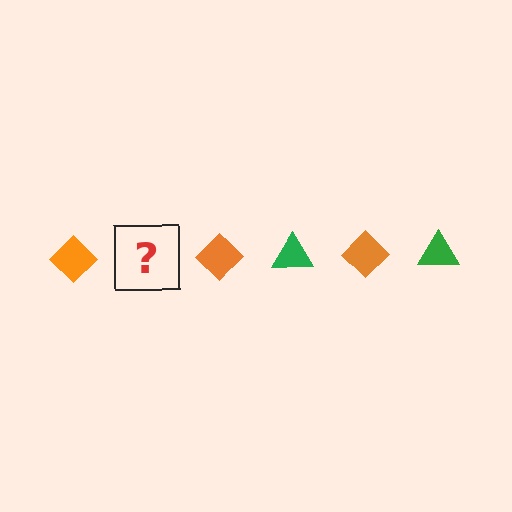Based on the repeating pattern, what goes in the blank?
The blank should be a green triangle.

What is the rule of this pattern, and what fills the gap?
The rule is that the pattern alternates between orange diamond and green triangle. The gap should be filled with a green triangle.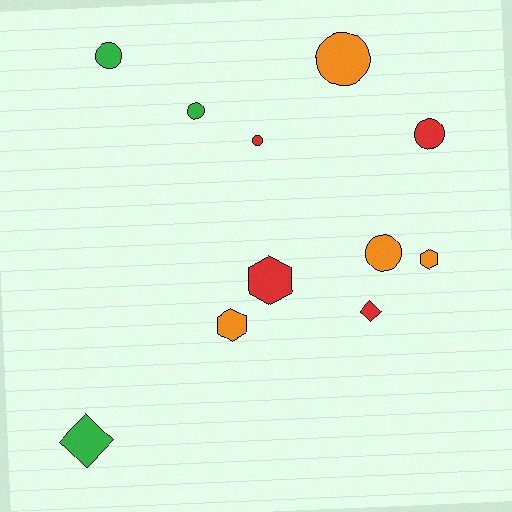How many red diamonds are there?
There is 1 red diamond.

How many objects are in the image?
There are 11 objects.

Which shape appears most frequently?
Circle, with 6 objects.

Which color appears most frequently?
Red, with 4 objects.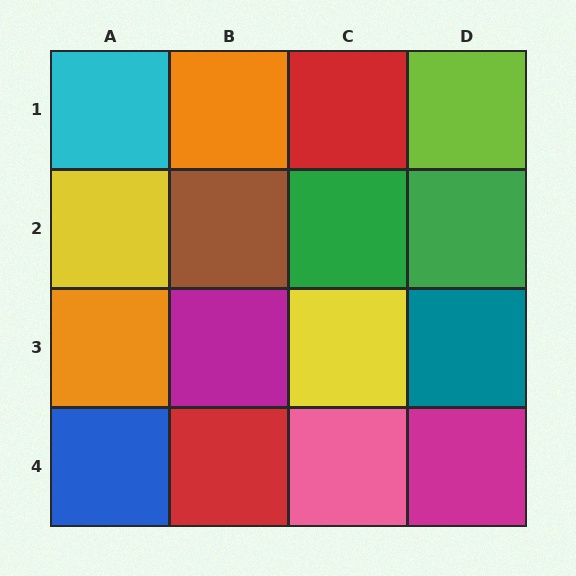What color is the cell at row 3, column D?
Teal.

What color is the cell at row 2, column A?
Yellow.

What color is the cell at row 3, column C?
Yellow.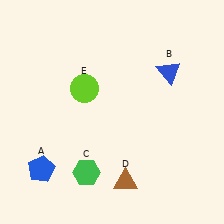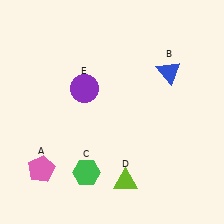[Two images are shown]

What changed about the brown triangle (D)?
In Image 1, D is brown. In Image 2, it changed to lime.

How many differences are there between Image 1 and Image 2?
There are 3 differences between the two images.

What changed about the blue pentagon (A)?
In Image 1, A is blue. In Image 2, it changed to pink.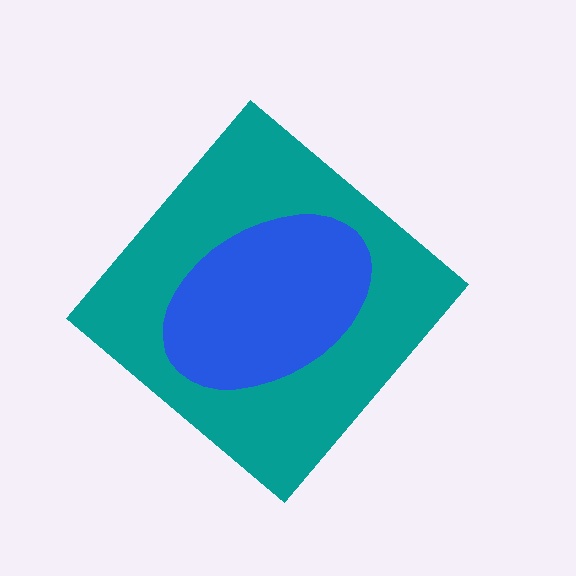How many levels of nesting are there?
2.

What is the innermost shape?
The blue ellipse.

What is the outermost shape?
The teal diamond.